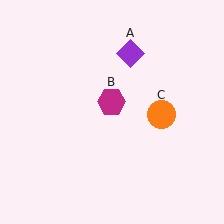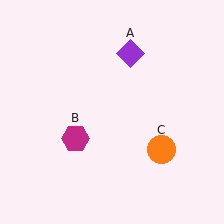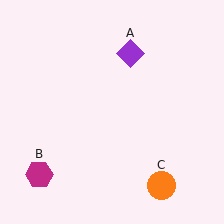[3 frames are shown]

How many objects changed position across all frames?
2 objects changed position: magenta hexagon (object B), orange circle (object C).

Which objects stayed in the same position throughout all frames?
Purple diamond (object A) remained stationary.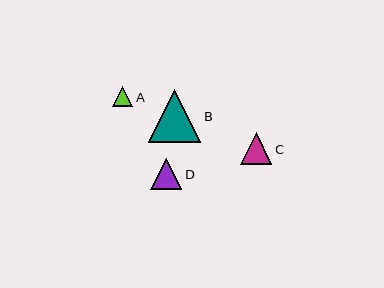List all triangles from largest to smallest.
From largest to smallest: B, C, D, A.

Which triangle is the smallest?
Triangle A is the smallest with a size of approximately 20 pixels.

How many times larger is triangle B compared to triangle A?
Triangle B is approximately 2.6 times the size of triangle A.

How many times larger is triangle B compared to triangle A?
Triangle B is approximately 2.6 times the size of triangle A.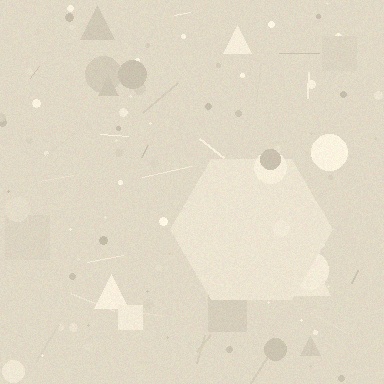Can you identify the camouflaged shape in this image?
The camouflaged shape is a hexagon.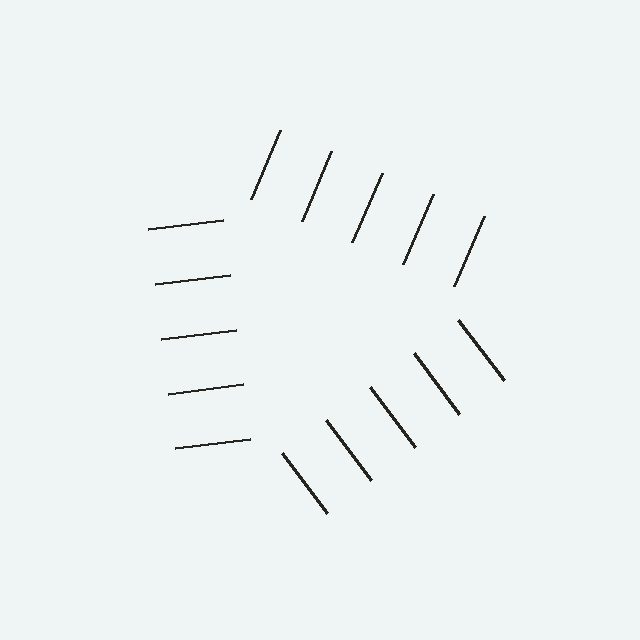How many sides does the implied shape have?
3 sides — the line-ends trace a triangle.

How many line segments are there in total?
15 — 5 along each of the 3 edges.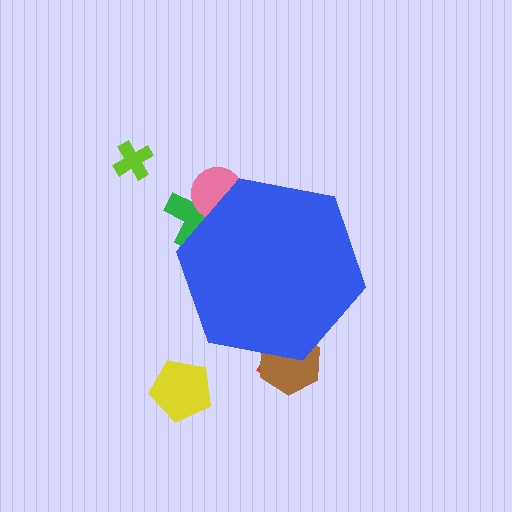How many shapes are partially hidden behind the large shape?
4 shapes are partially hidden.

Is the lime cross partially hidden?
No, the lime cross is fully visible.